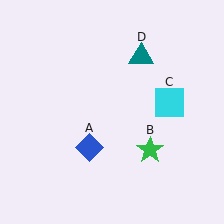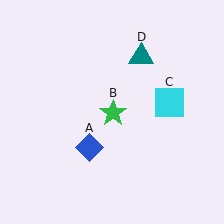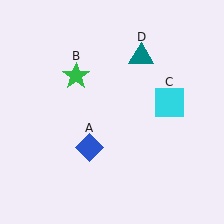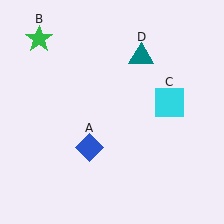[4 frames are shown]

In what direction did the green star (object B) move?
The green star (object B) moved up and to the left.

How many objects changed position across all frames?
1 object changed position: green star (object B).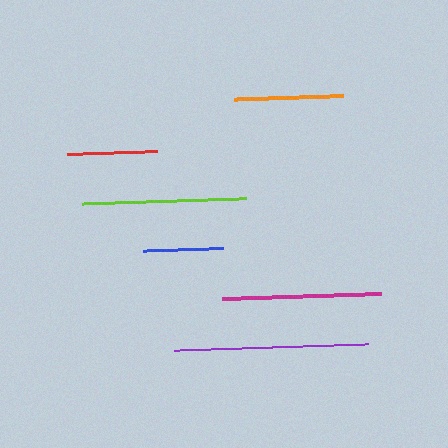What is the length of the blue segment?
The blue segment is approximately 80 pixels long.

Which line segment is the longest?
The purple line is the longest at approximately 194 pixels.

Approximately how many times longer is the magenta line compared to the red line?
The magenta line is approximately 1.8 times the length of the red line.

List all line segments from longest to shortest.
From longest to shortest: purple, lime, magenta, orange, red, blue.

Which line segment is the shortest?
The blue line is the shortest at approximately 80 pixels.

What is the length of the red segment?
The red segment is approximately 90 pixels long.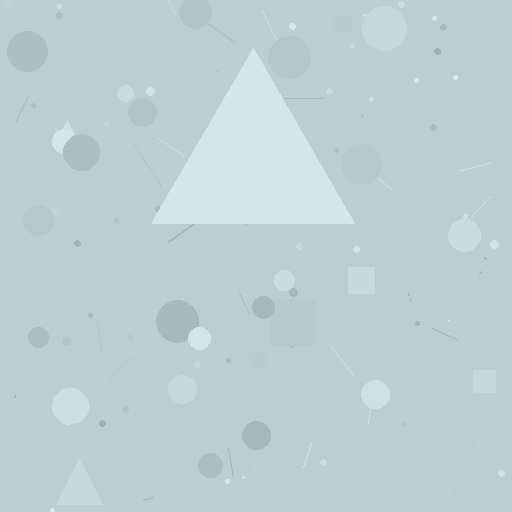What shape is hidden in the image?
A triangle is hidden in the image.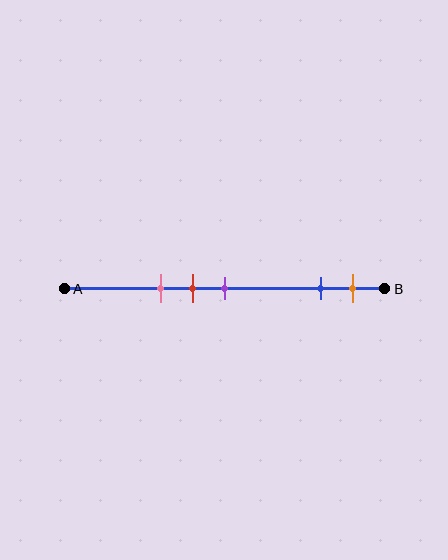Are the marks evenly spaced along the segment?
No, the marks are not evenly spaced.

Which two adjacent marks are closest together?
The red and purple marks are the closest adjacent pair.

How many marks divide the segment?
There are 5 marks dividing the segment.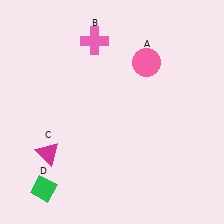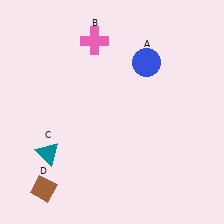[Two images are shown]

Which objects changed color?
A changed from pink to blue. C changed from magenta to teal. D changed from green to brown.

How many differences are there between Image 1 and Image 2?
There are 3 differences between the two images.